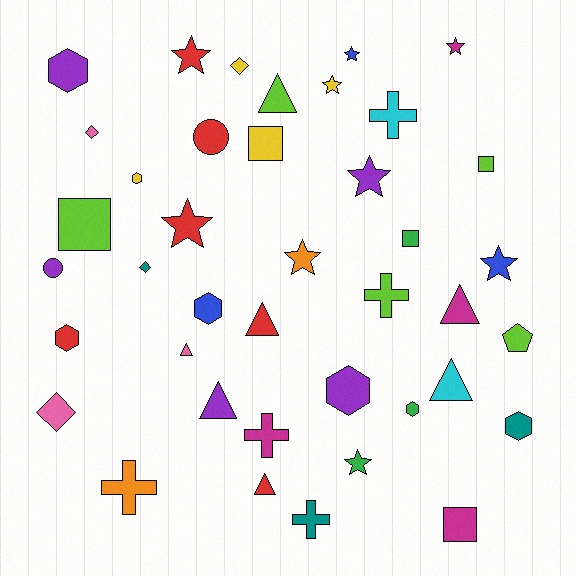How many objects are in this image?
There are 40 objects.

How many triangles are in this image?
There are 7 triangles.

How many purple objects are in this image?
There are 5 purple objects.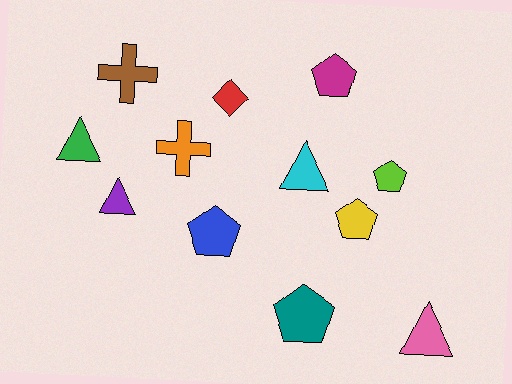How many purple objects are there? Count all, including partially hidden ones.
There is 1 purple object.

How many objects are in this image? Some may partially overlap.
There are 12 objects.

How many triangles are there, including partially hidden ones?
There are 4 triangles.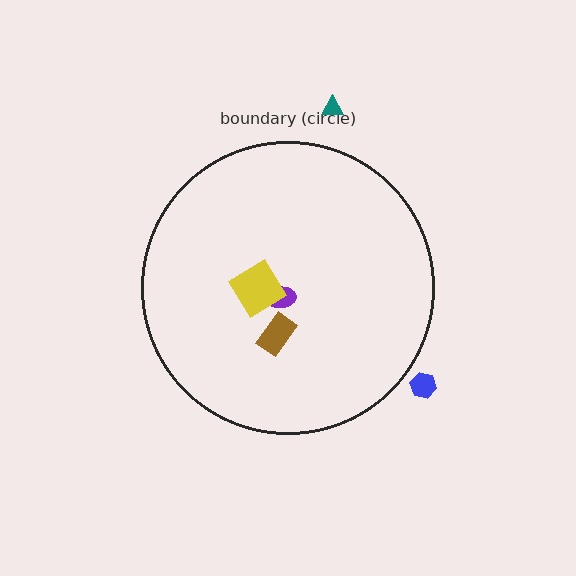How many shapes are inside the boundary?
3 inside, 2 outside.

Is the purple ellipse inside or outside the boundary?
Inside.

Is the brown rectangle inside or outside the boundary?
Inside.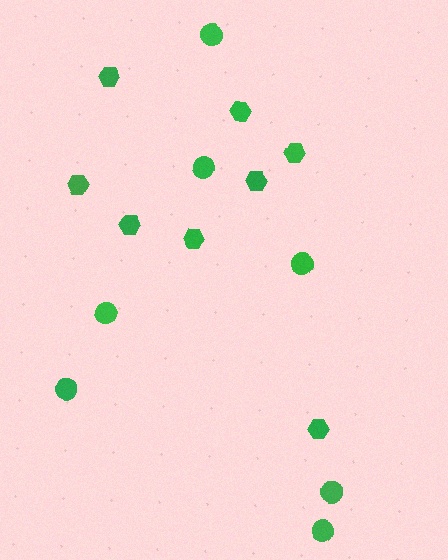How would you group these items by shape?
There are 2 groups: one group of circles (7) and one group of hexagons (8).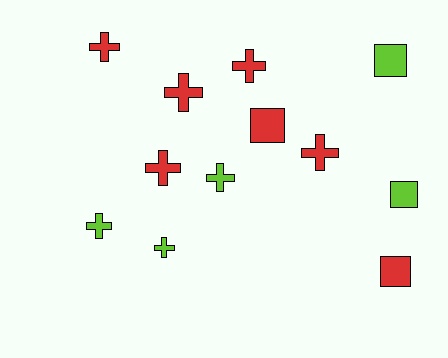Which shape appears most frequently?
Cross, with 8 objects.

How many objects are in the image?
There are 12 objects.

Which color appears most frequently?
Red, with 7 objects.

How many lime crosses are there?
There are 3 lime crosses.